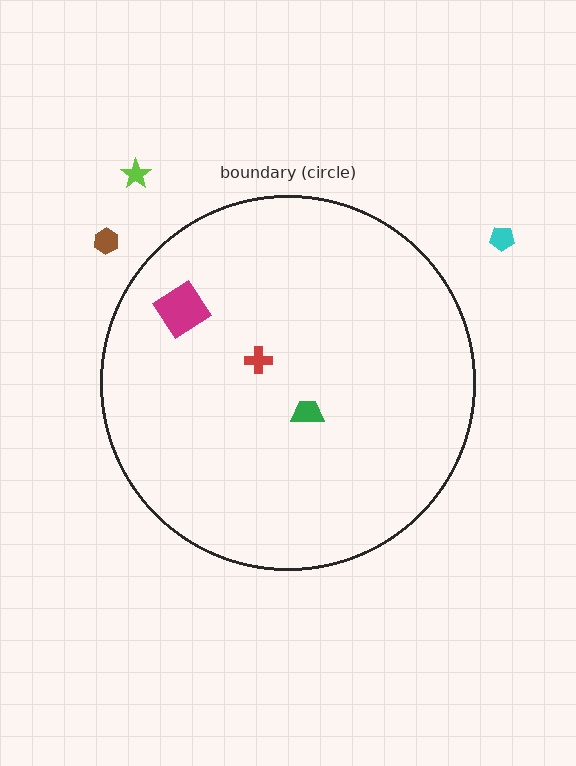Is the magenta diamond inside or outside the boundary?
Inside.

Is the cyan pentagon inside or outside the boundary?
Outside.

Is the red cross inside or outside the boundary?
Inside.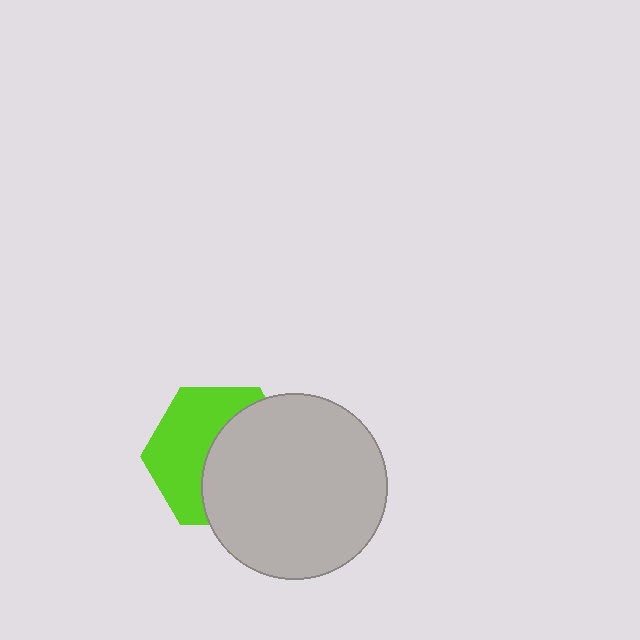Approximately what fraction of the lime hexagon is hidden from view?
Roughly 52% of the lime hexagon is hidden behind the light gray circle.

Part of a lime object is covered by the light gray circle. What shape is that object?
It is a hexagon.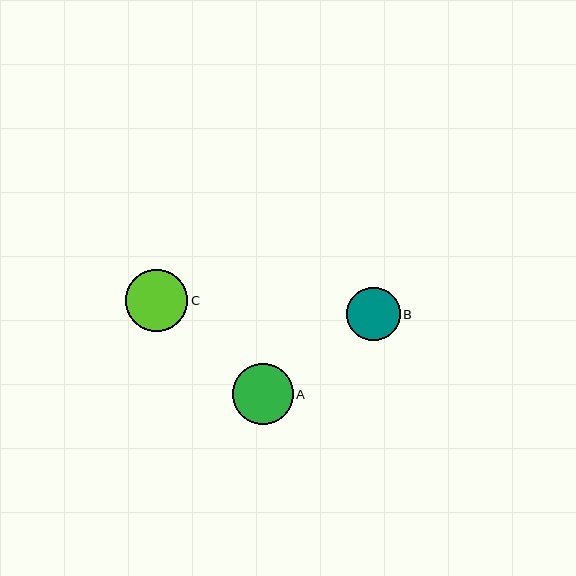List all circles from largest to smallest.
From largest to smallest: C, A, B.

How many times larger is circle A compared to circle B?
Circle A is approximately 1.1 times the size of circle B.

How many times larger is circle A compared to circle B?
Circle A is approximately 1.1 times the size of circle B.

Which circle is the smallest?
Circle B is the smallest with a size of approximately 53 pixels.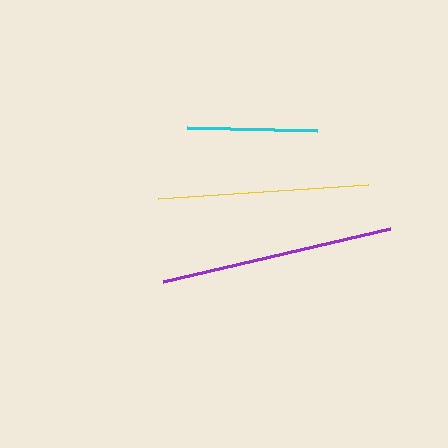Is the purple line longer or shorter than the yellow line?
The purple line is longer than the yellow line.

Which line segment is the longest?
The purple line is the longest at approximately 234 pixels.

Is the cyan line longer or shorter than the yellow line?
The yellow line is longer than the cyan line.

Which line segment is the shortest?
The cyan line is the shortest at approximately 130 pixels.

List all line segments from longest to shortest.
From longest to shortest: purple, yellow, cyan.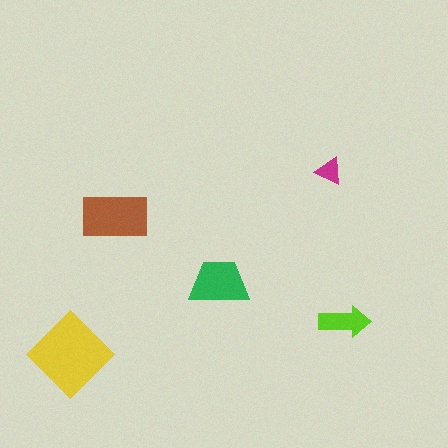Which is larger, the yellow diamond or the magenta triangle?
The yellow diamond.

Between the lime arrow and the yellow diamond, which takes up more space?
The yellow diamond.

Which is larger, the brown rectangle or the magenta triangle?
The brown rectangle.